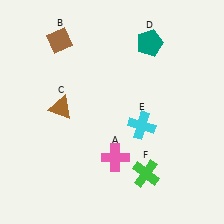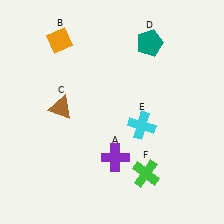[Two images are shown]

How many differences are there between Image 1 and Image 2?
There are 2 differences between the two images.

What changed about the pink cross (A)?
In Image 1, A is pink. In Image 2, it changed to purple.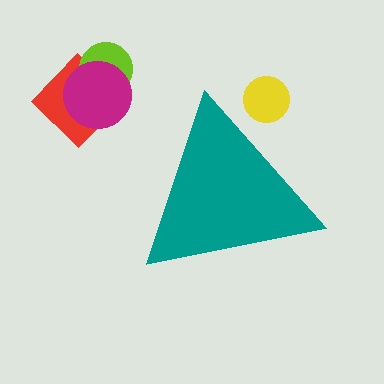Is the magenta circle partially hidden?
No, the magenta circle is fully visible.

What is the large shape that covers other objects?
A teal triangle.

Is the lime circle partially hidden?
No, the lime circle is fully visible.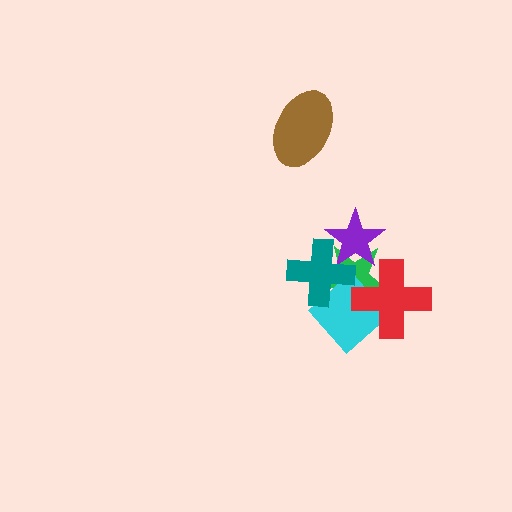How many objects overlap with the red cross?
2 objects overlap with the red cross.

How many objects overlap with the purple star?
2 objects overlap with the purple star.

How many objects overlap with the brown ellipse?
0 objects overlap with the brown ellipse.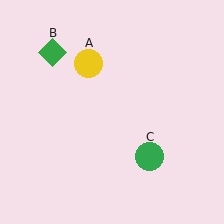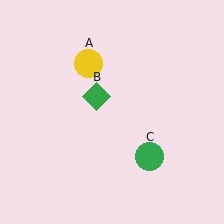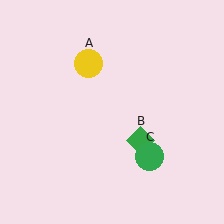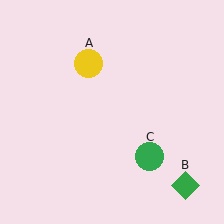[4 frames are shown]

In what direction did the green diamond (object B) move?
The green diamond (object B) moved down and to the right.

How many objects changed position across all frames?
1 object changed position: green diamond (object B).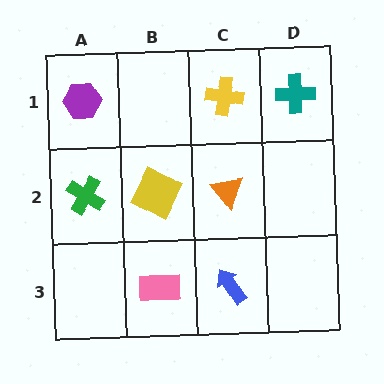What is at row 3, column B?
A pink rectangle.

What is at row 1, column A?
A purple hexagon.